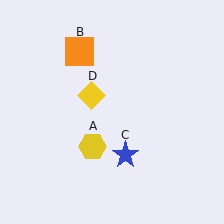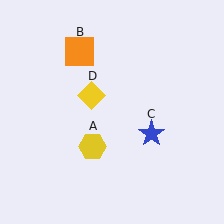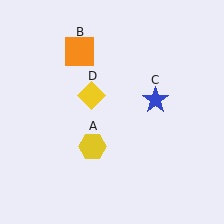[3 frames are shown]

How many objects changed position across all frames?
1 object changed position: blue star (object C).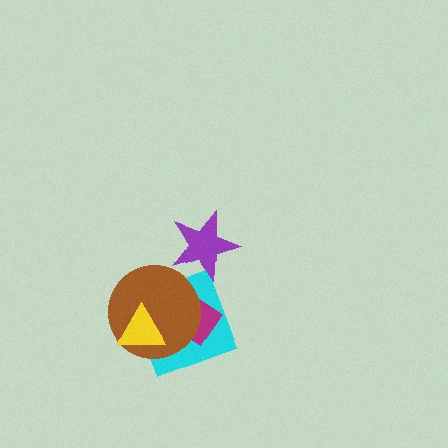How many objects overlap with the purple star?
0 objects overlap with the purple star.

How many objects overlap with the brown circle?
3 objects overlap with the brown circle.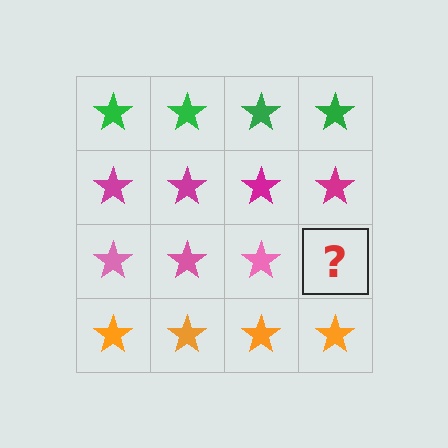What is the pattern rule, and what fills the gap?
The rule is that each row has a consistent color. The gap should be filled with a pink star.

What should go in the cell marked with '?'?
The missing cell should contain a pink star.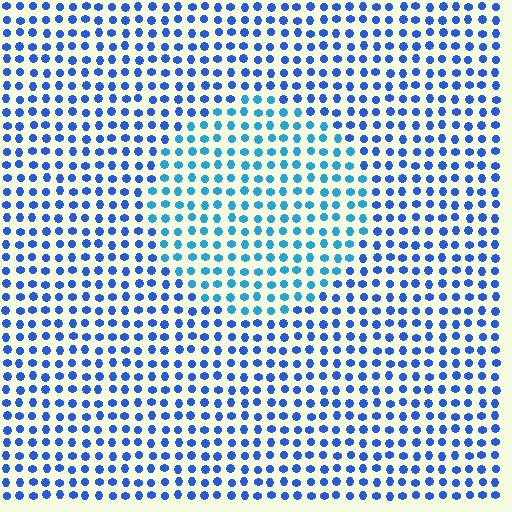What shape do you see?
I see a circle.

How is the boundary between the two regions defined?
The boundary is defined purely by a slight shift in hue (about 27 degrees). Spacing, size, and orientation are identical on both sides.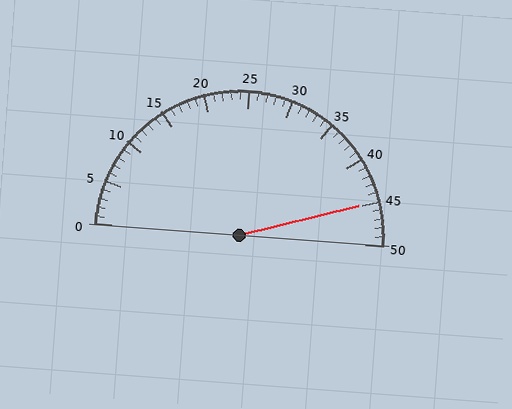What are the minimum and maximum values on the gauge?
The gauge ranges from 0 to 50.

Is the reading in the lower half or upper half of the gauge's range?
The reading is in the upper half of the range (0 to 50).